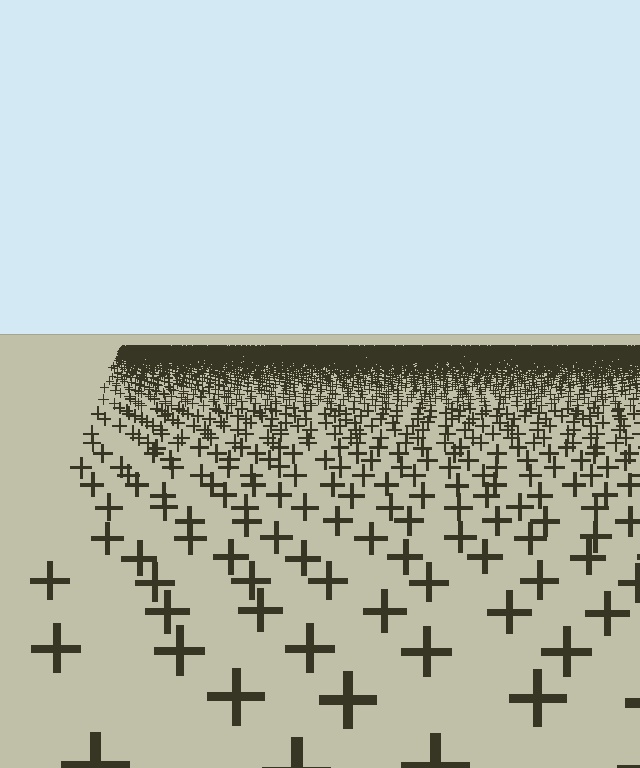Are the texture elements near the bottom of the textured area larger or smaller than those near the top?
Larger. Near the bottom, elements are closer to the viewer and appear at a bigger on-screen size.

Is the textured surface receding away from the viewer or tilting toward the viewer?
The surface is receding away from the viewer. Texture elements get smaller and denser toward the top.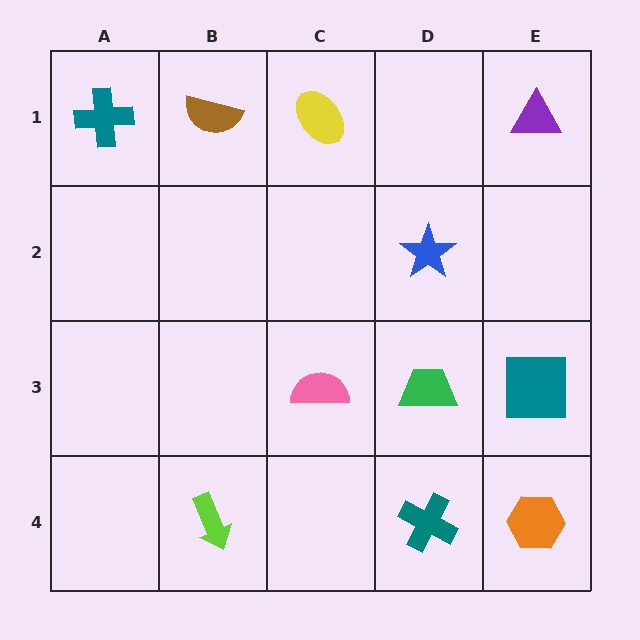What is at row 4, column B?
A lime arrow.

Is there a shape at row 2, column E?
No, that cell is empty.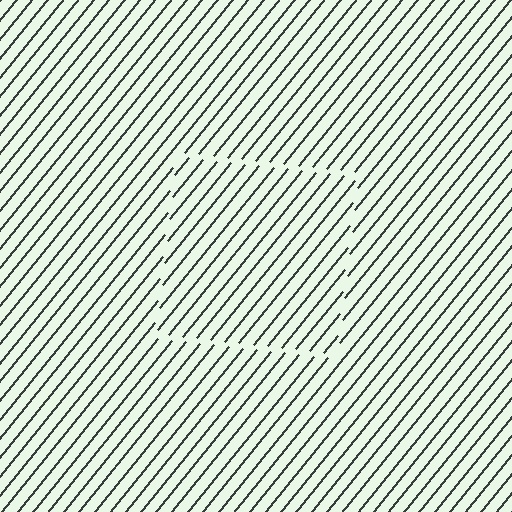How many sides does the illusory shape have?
4 sides — the line-ends trace a square.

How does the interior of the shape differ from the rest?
The interior of the shape contains the same grating, shifted by half a period — the contour is defined by the phase discontinuity where line-ends from the inner and outer gratings abut.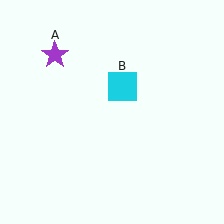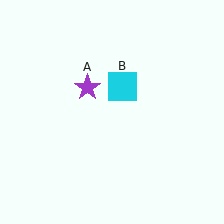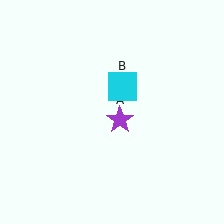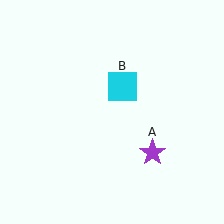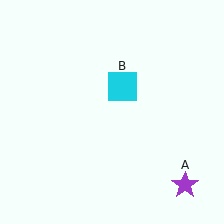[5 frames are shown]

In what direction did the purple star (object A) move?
The purple star (object A) moved down and to the right.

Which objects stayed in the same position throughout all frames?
Cyan square (object B) remained stationary.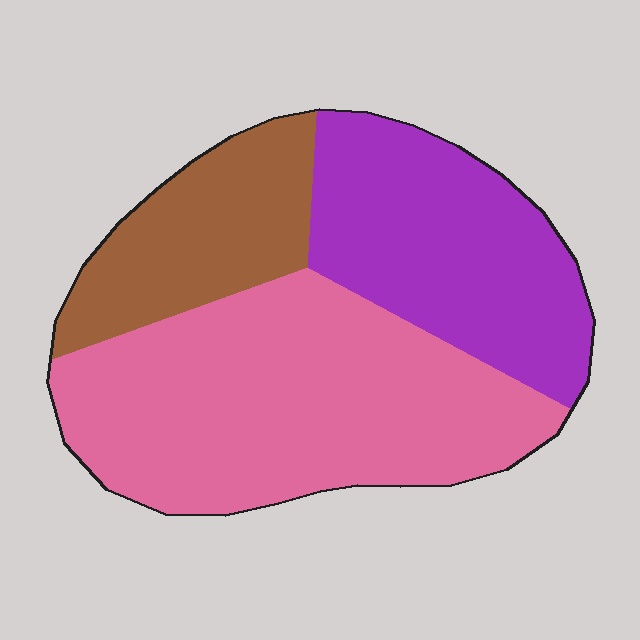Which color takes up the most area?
Pink, at roughly 50%.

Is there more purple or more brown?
Purple.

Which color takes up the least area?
Brown, at roughly 20%.